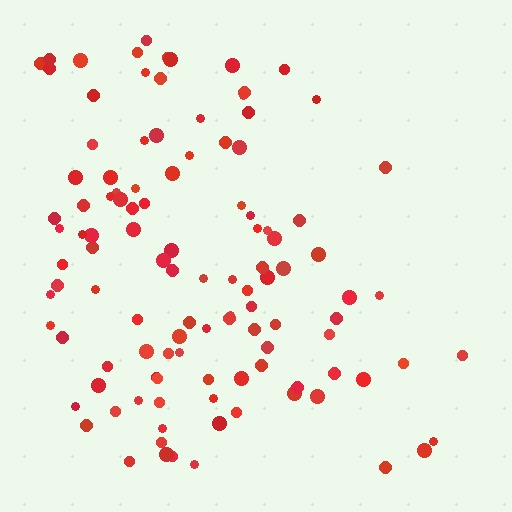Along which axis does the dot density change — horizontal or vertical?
Horizontal.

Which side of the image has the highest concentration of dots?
The left.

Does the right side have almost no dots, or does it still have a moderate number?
Still a moderate number, just noticeably fewer than the left.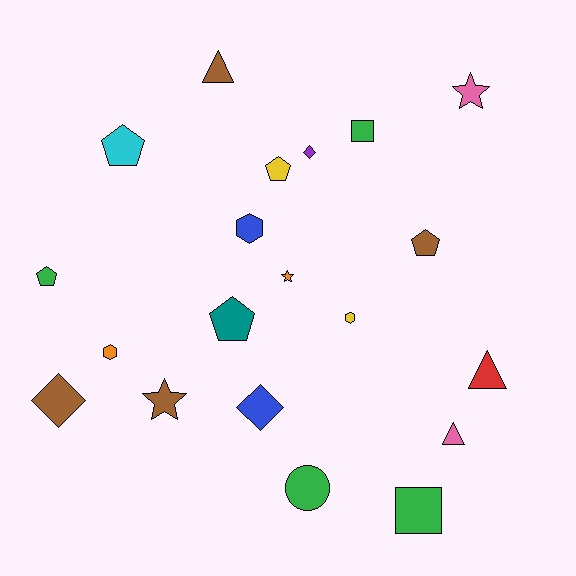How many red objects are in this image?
There is 1 red object.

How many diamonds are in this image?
There are 3 diamonds.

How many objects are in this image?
There are 20 objects.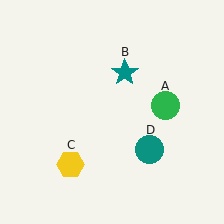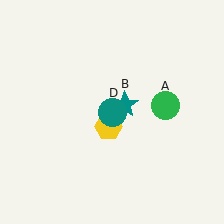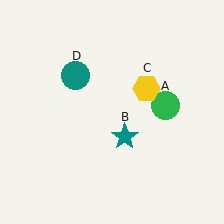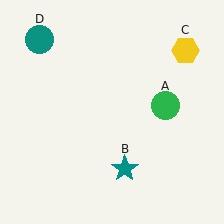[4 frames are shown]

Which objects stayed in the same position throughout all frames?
Green circle (object A) remained stationary.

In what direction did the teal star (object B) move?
The teal star (object B) moved down.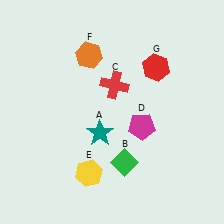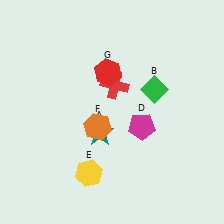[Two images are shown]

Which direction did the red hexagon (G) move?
The red hexagon (G) moved left.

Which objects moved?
The objects that moved are: the green diamond (B), the orange hexagon (F), the red hexagon (G).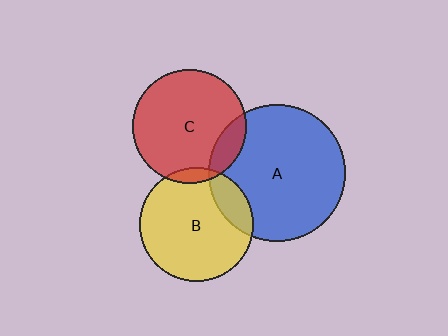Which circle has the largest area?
Circle A (blue).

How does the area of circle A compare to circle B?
Approximately 1.4 times.